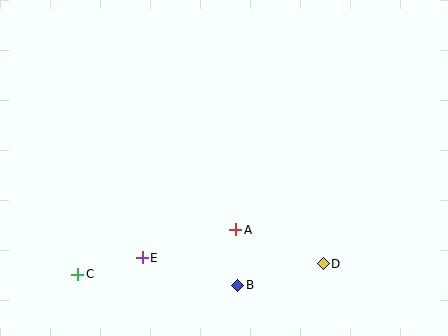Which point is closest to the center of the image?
Point A at (236, 230) is closest to the center.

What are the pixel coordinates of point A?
Point A is at (236, 230).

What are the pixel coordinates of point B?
Point B is at (238, 285).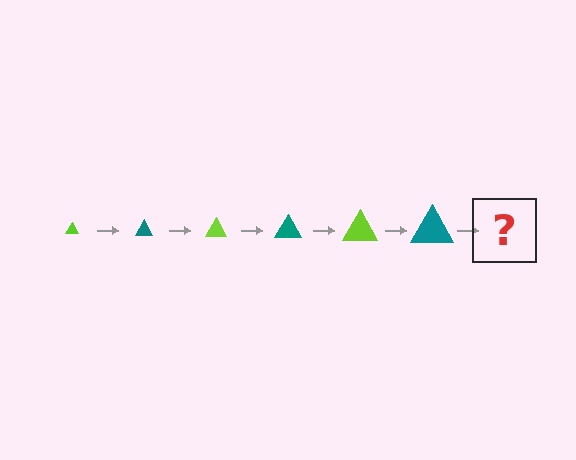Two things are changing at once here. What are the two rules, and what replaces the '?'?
The two rules are that the triangle grows larger each step and the color cycles through lime and teal. The '?' should be a lime triangle, larger than the previous one.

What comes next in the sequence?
The next element should be a lime triangle, larger than the previous one.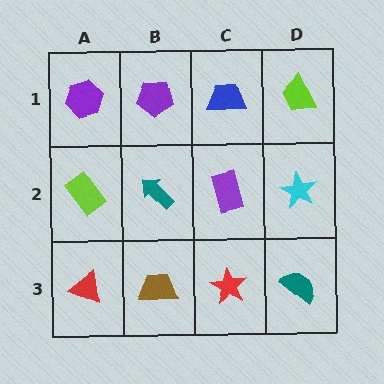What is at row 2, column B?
A teal arrow.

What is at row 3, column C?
A red star.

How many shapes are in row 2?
4 shapes.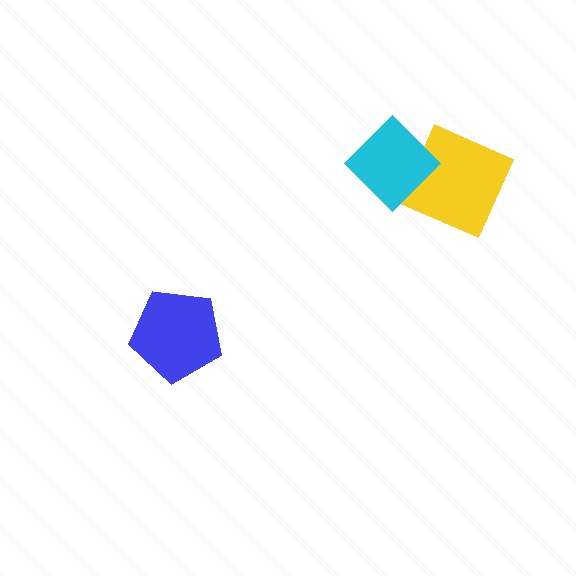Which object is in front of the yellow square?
The cyan diamond is in front of the yellow square.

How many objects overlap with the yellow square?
1 object overlaps with the yellow square.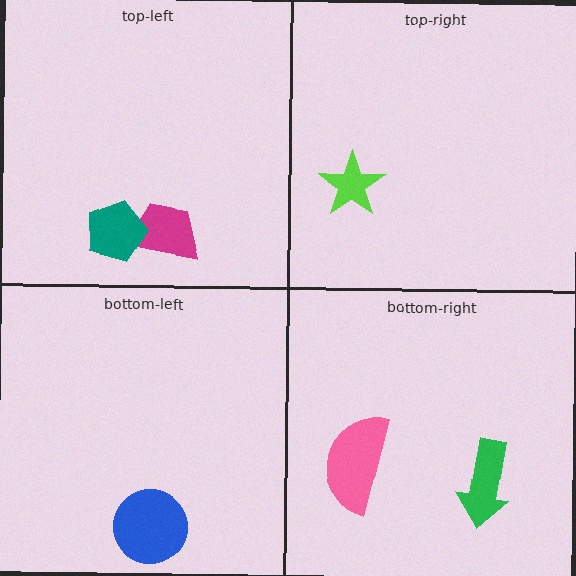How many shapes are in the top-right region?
1.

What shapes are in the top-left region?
The magenta trapezoid, the teal pentagon.